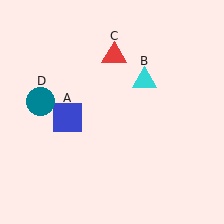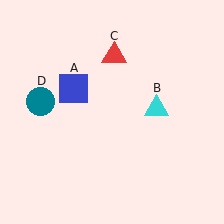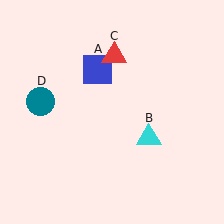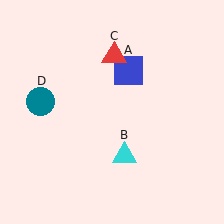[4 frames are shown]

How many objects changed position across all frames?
2 objects changed position: blue square (object A), cyan triangle (object B).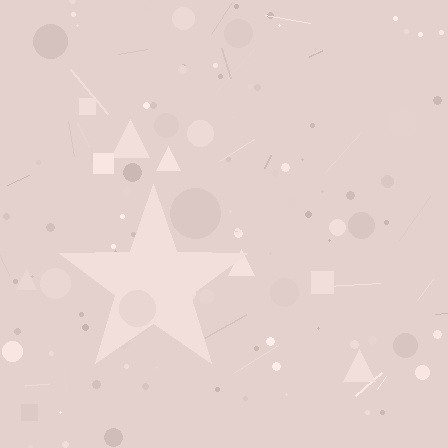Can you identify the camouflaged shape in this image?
The camouflaged shape is a star.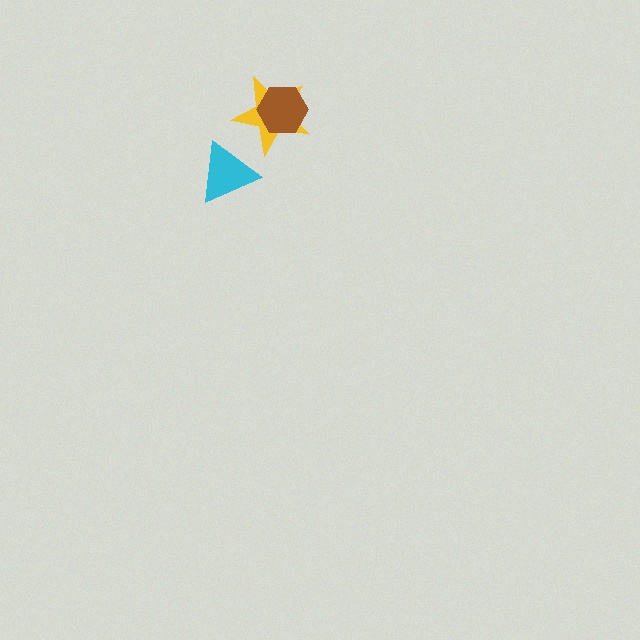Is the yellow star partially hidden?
Yes, it is partially covered by another shape.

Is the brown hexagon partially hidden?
No, no other shape covers it.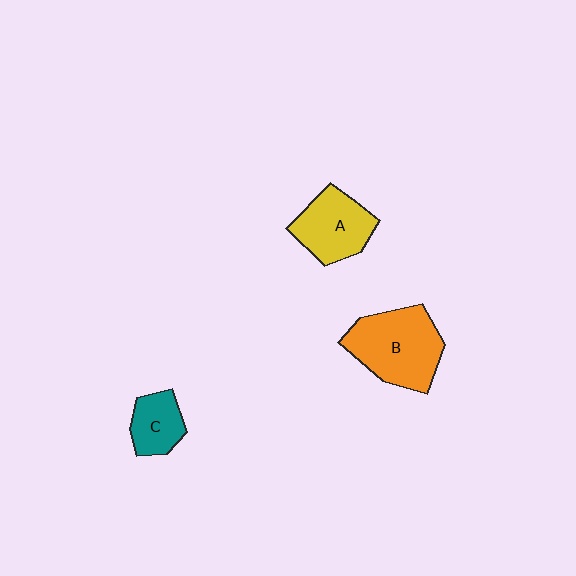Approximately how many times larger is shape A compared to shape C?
Approximately 1.5 times.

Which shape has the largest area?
Shape B (orange).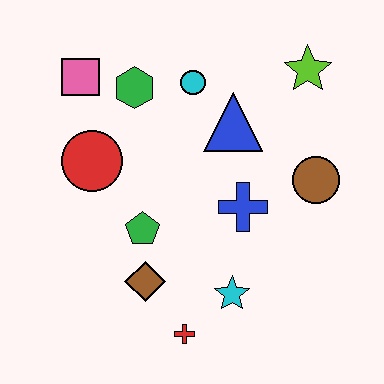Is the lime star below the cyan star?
No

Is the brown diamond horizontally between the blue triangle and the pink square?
Yes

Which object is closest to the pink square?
The green hexagon is closest to the pink square.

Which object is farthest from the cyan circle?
The red cross is farthest from the cyan circle.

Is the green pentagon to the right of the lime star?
No